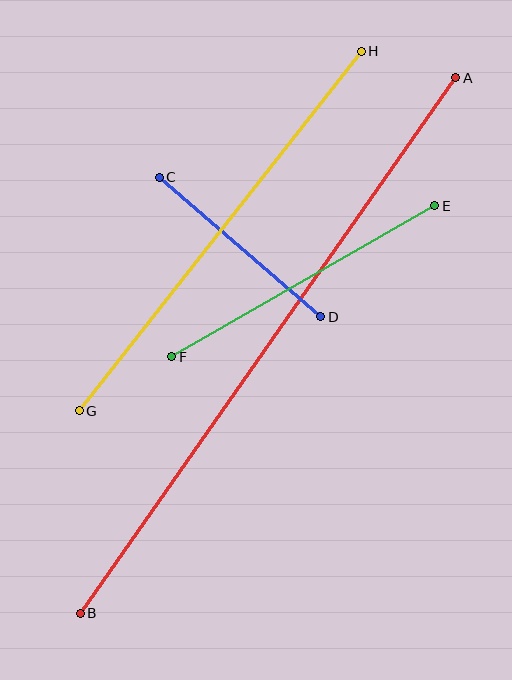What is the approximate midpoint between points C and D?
The midpoint is at approximately (240, 247) pixels.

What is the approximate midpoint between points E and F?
The midpoint is at approximately (303, 281) pixels.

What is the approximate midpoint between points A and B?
The midpoint is at approximately (268, 345) pixels.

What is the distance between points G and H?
The distance is approximately 457 pixels.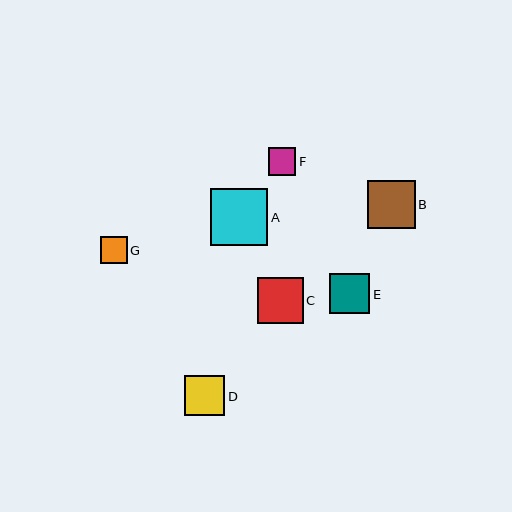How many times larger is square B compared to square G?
Square B is approximately 1.8 times the size of square G.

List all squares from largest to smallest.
From largest to smallest: A, B, C, D, E, F, G.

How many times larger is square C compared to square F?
Square C is approximately 1.7 times the size of square F.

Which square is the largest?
Square A is the largest with a size of approximately 57 pixels.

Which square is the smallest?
Square G is the smallest with a size of approximately 27 pixels.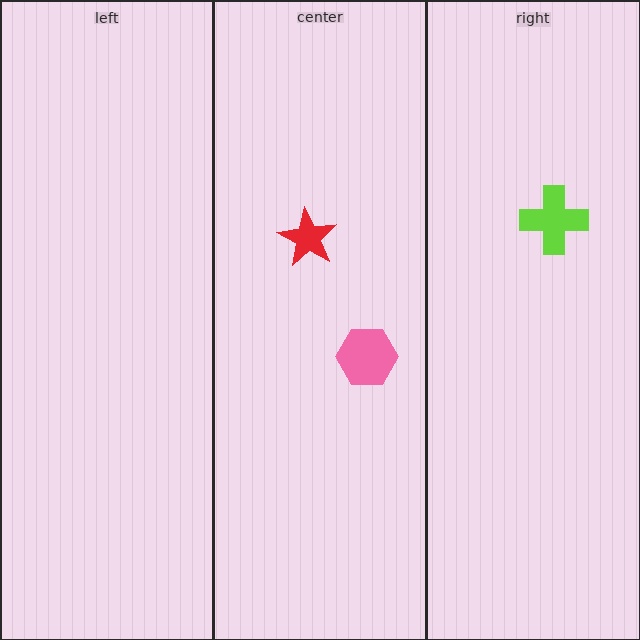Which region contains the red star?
The center region.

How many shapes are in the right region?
1.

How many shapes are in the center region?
2.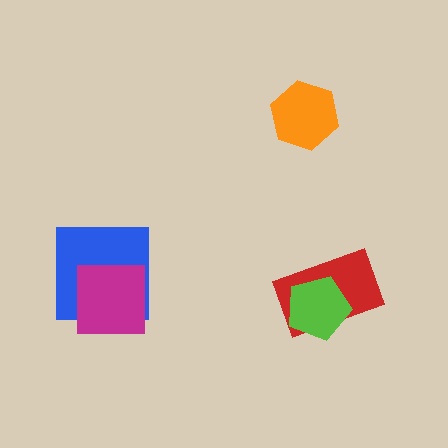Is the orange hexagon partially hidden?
No, no other shape covers it.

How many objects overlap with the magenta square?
1 object overlaps with the magenta square.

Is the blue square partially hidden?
Yes, it is partially covered by another shape.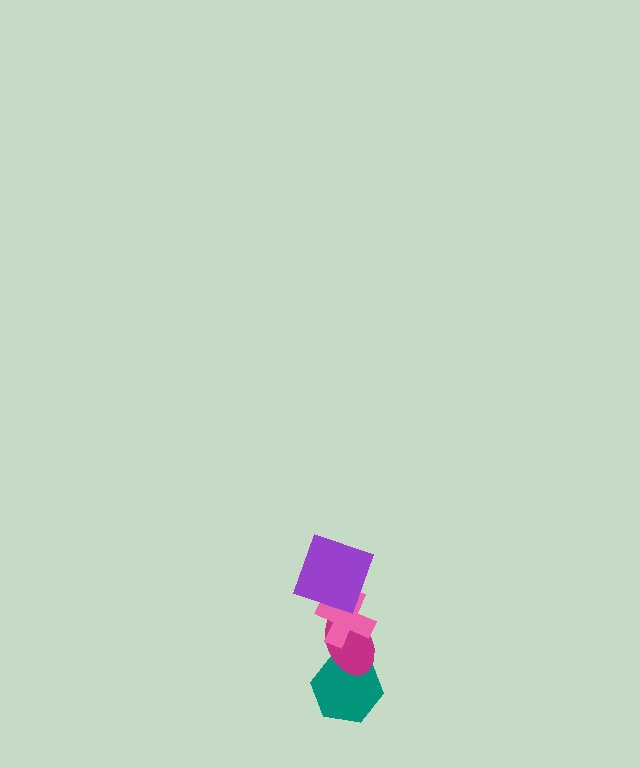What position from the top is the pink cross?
The pink cross is 2nd from the top.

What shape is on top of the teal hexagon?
The magenta ellipse is on top of the teal hexagon.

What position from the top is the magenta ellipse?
The magenta ellipse is 3rd from the top.